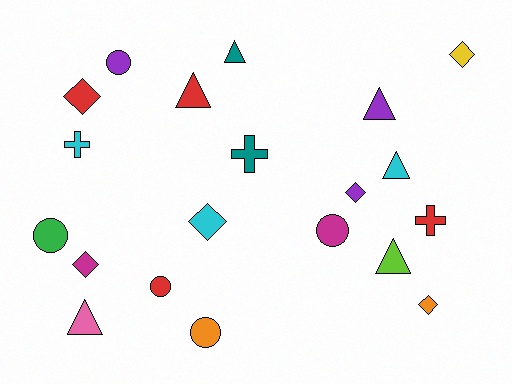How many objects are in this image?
There are 20 objects.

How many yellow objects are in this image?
There is 1 yellow object.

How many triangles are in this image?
There are 6 triangles.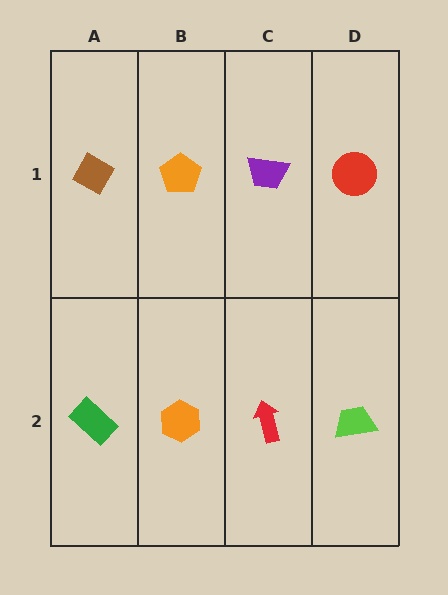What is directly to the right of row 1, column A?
An orange pentagon.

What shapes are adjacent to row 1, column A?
A green rectangle (row 2, column A), an orange pentagon (row 1, column B).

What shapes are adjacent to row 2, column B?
An orange pentagon (row 1, column B), a green rectangle (row 2, column A), a red arrow (row 2, column C).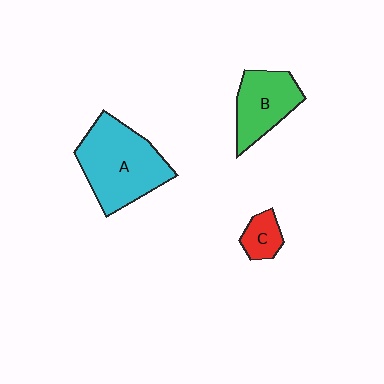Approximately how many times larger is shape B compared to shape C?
Approximately 2.4 times.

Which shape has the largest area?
Shape A (cyan).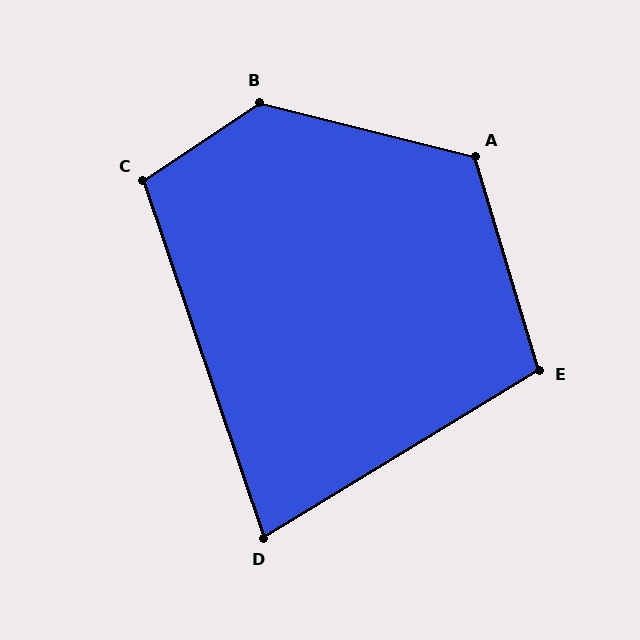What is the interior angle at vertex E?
Approximately 105 degrees (obtuse).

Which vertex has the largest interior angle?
B, at approximately 132 degrees.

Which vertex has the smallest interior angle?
D, at approximately 77 degrees.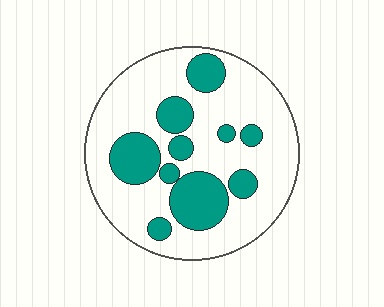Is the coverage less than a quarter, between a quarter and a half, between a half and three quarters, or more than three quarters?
Between a quarter and a half.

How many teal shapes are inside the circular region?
10.